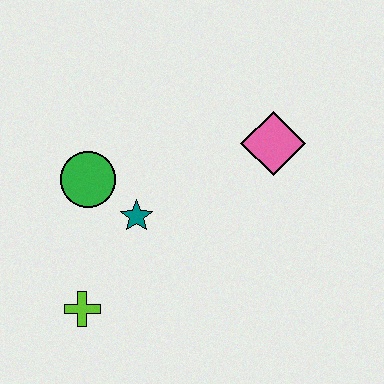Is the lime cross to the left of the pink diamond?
Yes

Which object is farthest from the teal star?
The pink diamond is farthest from the teal star.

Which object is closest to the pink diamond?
The teal star is closest to the pink diamond.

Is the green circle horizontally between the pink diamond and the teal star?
No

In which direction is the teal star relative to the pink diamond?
The teal star is to the left of the pink diamond.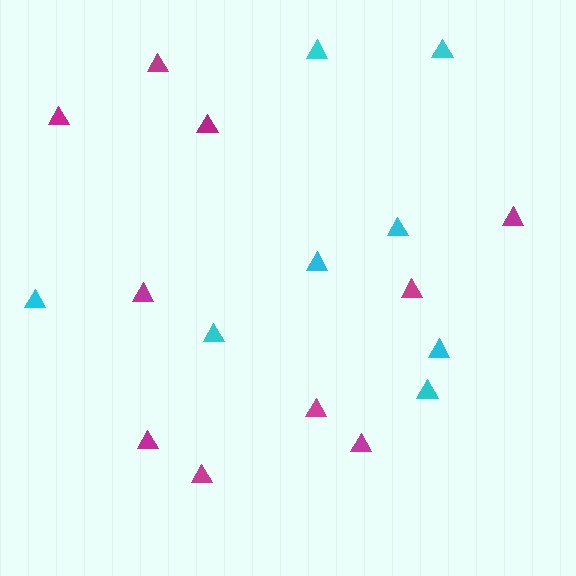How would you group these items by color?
There are 2 groups: one group of magenta triangles (10) and one group of cyan triangles (8).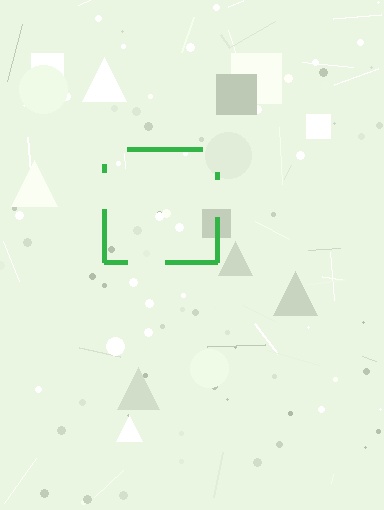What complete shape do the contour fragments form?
The contour fragments form a square.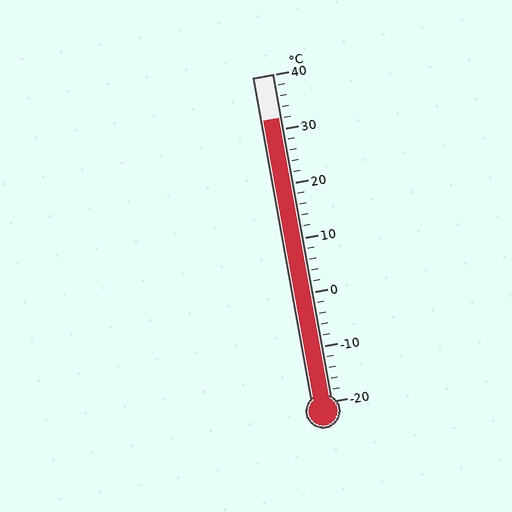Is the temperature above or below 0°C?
The temperature is above 0°C.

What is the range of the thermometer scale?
The thermometer scale ranges from -20°C to 40°C.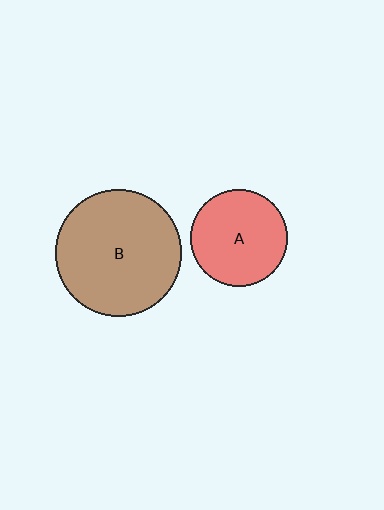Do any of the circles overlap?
No, none of the circles overlap.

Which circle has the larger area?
Circle B (brown).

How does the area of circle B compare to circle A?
Approximately 1.7 times.